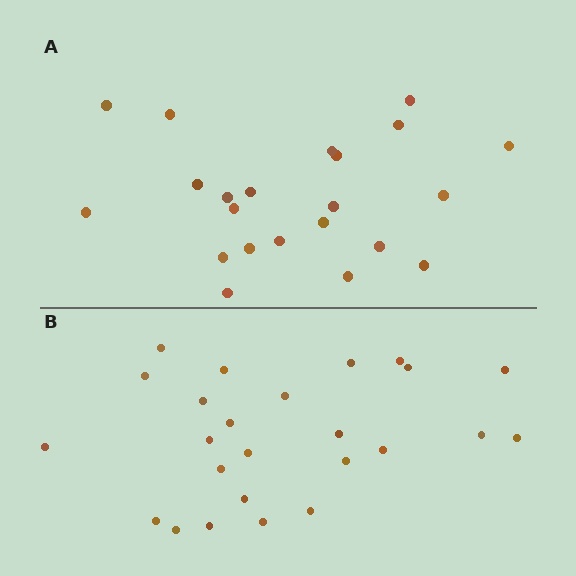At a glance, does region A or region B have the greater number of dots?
Region B (the bottom region) has more dots.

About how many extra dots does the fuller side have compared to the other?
Region B has just a few more — roughly 2 or 3 more dots than region A.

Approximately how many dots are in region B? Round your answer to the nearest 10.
About 20 dots. (The exact count is 25, which rounds to 20.)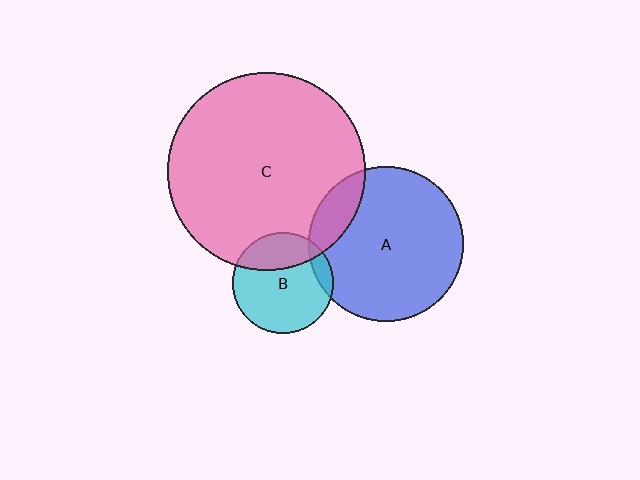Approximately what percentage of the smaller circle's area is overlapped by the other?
Approximately 15%.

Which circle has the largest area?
Circle C (pink).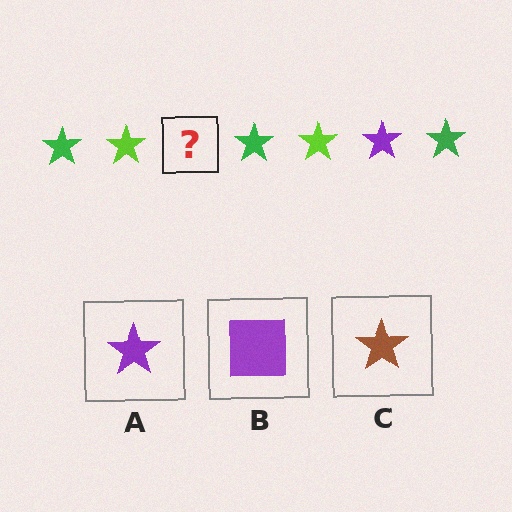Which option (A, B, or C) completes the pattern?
A.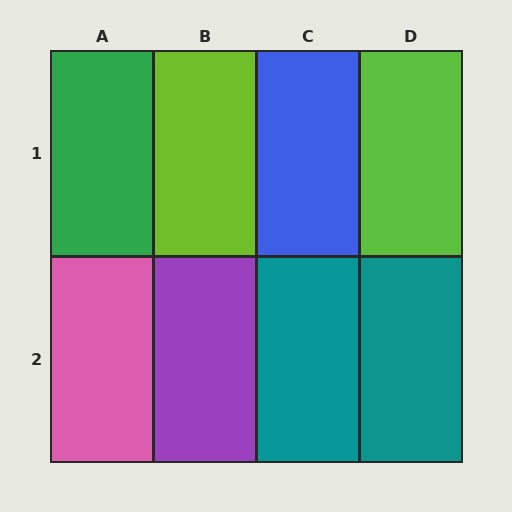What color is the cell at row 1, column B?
Lime.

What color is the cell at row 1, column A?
Green.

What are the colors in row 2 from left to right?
Pink, purple, teal, teal.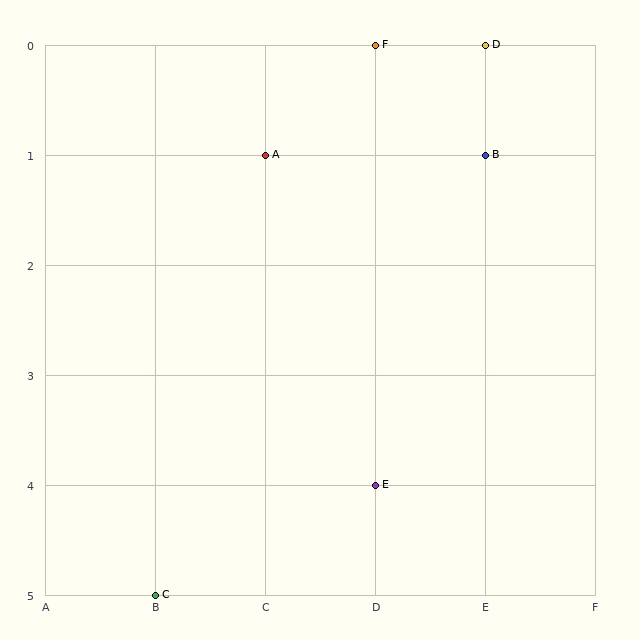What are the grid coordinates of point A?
Point A is at grid coordinates (C, 1).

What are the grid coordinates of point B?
Point B is at grid coordinates (E, 1).